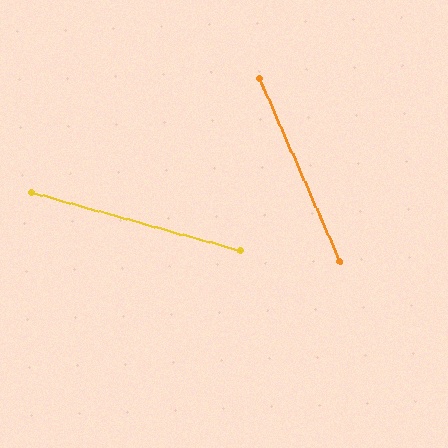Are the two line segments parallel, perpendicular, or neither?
Neither parallel nor perpendicular — they differ by about 51°.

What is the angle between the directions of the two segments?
Approximately 51 degrees.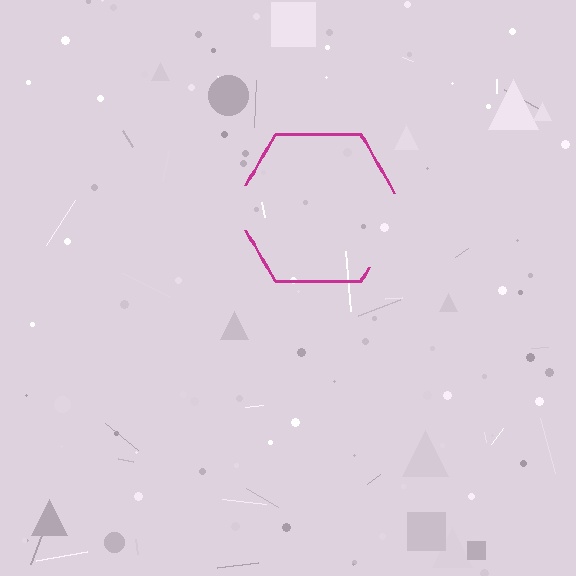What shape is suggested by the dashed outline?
The dashed outline suggests a hexagon.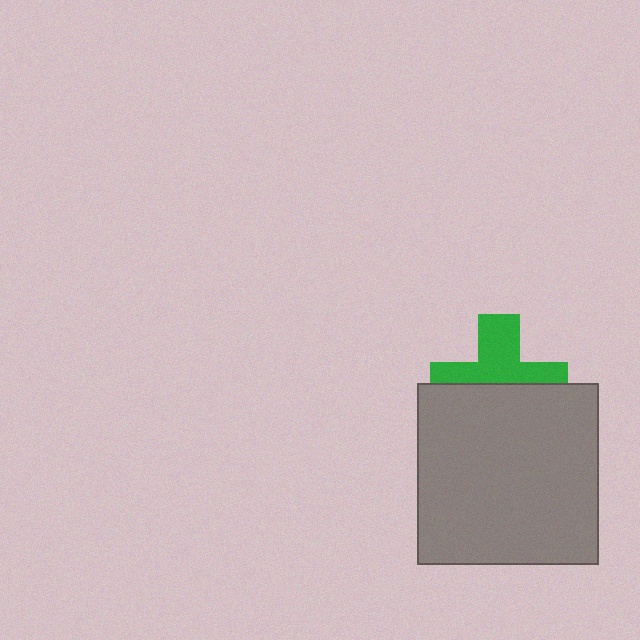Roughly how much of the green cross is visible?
About half of it is visible (roughly 51%).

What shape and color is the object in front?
The object in front is a gray square.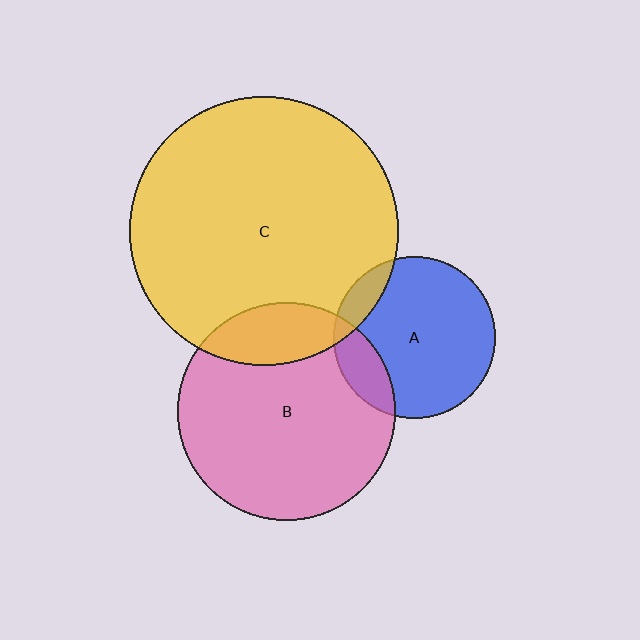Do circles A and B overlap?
Yes.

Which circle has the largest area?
Circle C (yellow).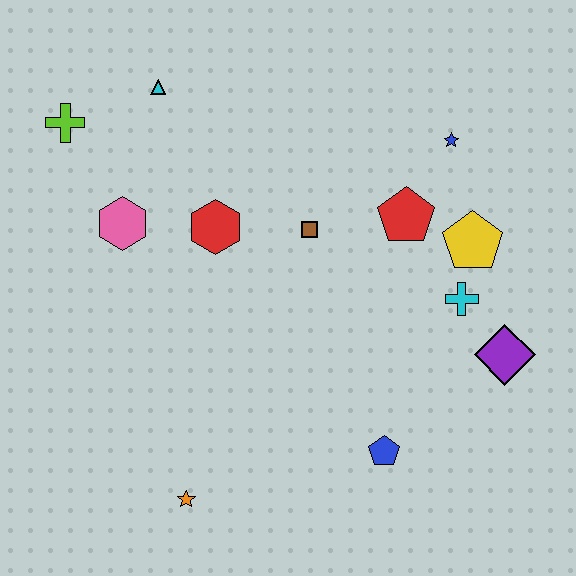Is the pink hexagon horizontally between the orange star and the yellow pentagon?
No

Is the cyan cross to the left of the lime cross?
No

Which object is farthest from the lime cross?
The purple diamond is farthest from the lime cross.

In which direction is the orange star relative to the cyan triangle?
The orange star is below the cyan triangle.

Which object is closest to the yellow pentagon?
The cyan cross is closest to the yellow pentagon.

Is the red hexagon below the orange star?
No